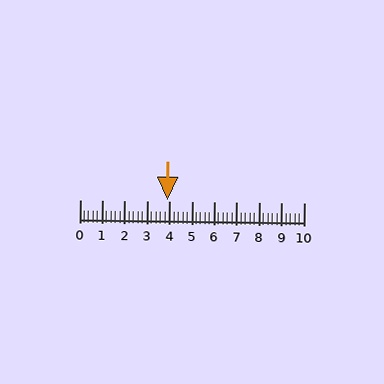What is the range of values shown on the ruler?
The ruler shows values from 0 to 10.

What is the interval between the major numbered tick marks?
The major tick marks are spaced 1 units apart.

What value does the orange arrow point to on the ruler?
The orange arrow points to approximately 3.9.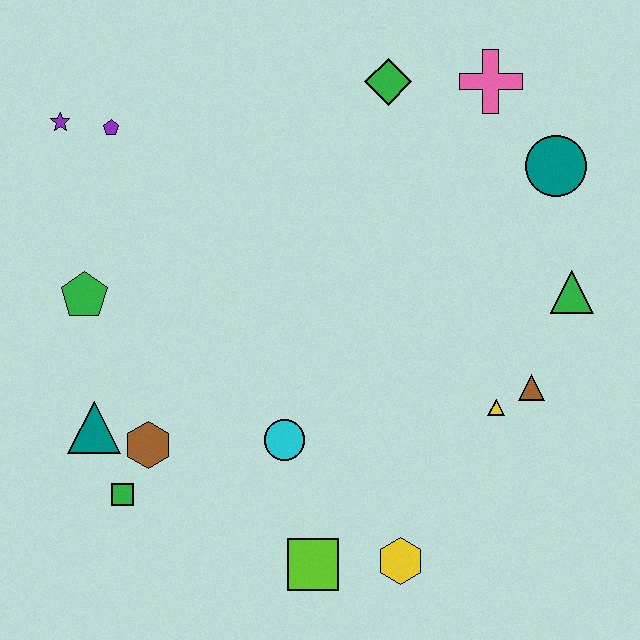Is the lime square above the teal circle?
No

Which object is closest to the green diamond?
The pink cross is closest to the green diamond.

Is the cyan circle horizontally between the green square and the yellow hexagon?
Yes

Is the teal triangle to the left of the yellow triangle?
Yes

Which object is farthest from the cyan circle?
The pink cross is farthest from the cyan circle.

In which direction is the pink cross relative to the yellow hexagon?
The pink cross is above the yellow hexagon.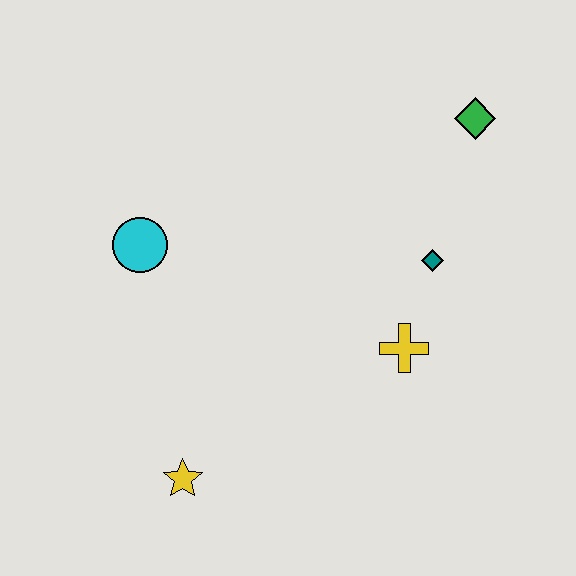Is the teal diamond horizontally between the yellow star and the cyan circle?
No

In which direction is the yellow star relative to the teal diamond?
The yellow star is to the left of the teal diamond.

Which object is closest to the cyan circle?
The yellow star is closest to the cyan circle.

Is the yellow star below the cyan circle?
Yes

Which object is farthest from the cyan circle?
The green diamond is farthest from the cyan circle.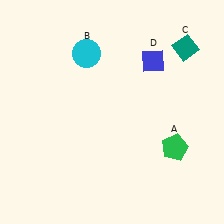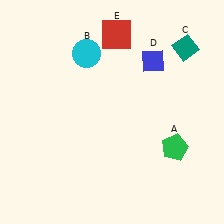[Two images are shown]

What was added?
A red square (E) was added in Image 2.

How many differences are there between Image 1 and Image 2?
There is 1 difference between the two images.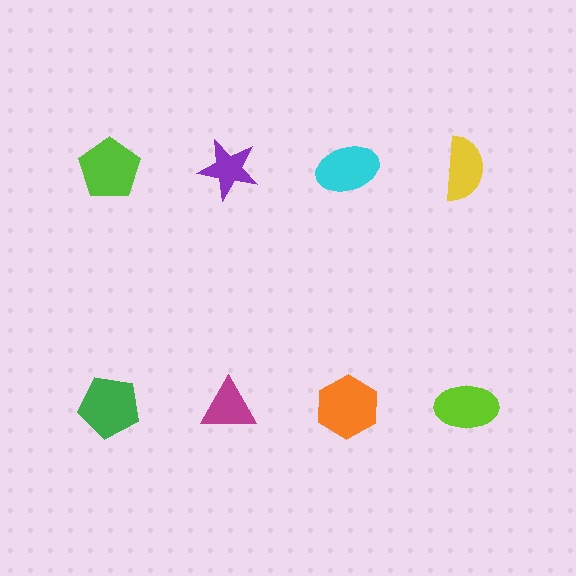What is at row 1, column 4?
A yellow semicircle.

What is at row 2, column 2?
A magenta triangle.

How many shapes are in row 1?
4 shapes.